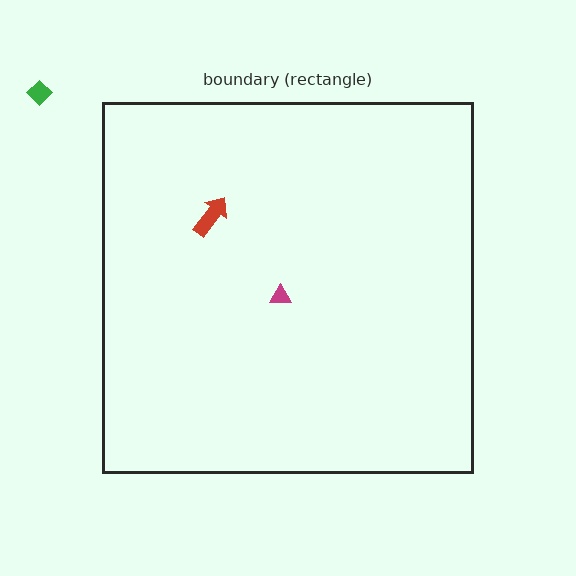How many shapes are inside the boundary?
2 inside, 1 outside.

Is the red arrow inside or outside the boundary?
Inside.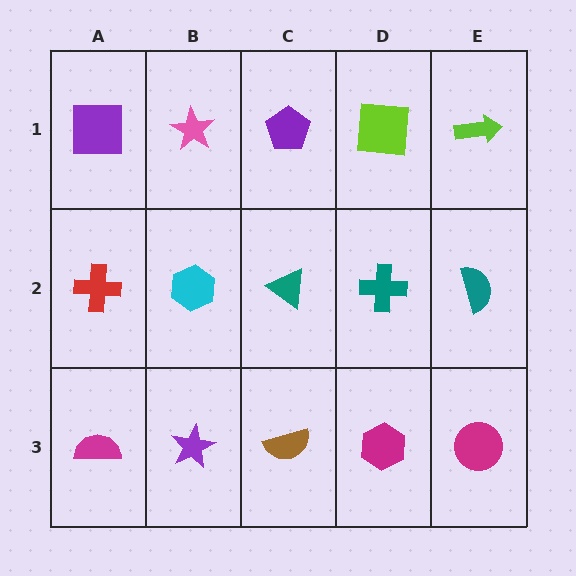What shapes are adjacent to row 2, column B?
A pink star (row 1, column B), a purple star (row 3, column B), a red cross (row 2, column A), a teal triangle (row 2, column C).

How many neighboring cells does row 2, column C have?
4.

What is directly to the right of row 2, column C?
A teal cross.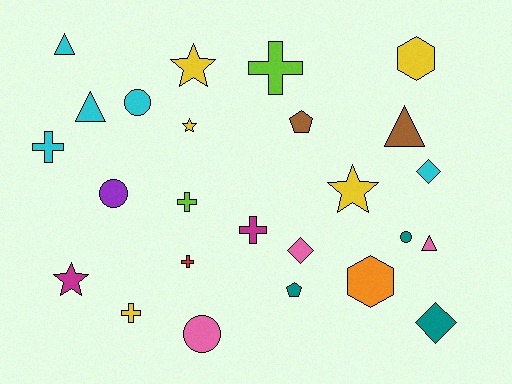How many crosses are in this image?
There are 6 crosses.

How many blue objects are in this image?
There are no blue objects.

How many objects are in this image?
There are 25 objects.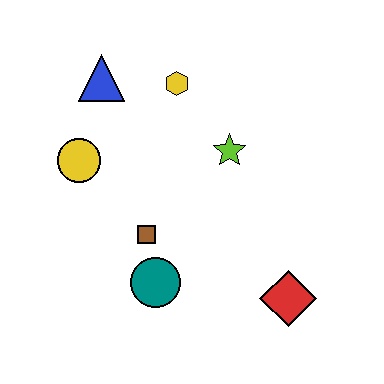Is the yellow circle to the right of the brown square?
No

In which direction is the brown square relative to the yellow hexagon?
The brown square is below the yellow hexagon.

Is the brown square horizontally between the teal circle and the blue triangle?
Yes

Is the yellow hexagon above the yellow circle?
Yes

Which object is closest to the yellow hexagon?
The blue triangle is closest to the yellow hexagon.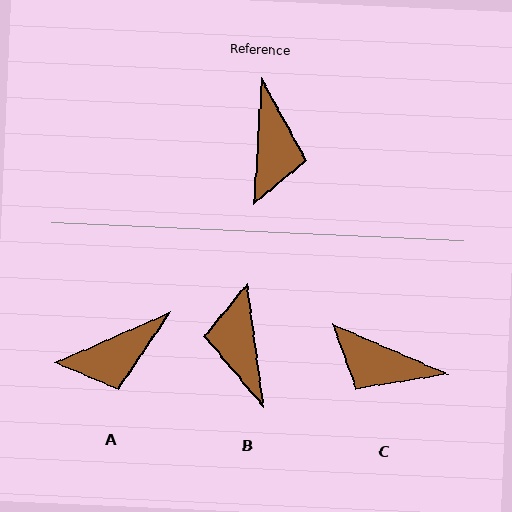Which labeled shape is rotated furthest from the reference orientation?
B, about 169 degrees away.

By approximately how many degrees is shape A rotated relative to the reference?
Approximately 63 degrees clockwise.